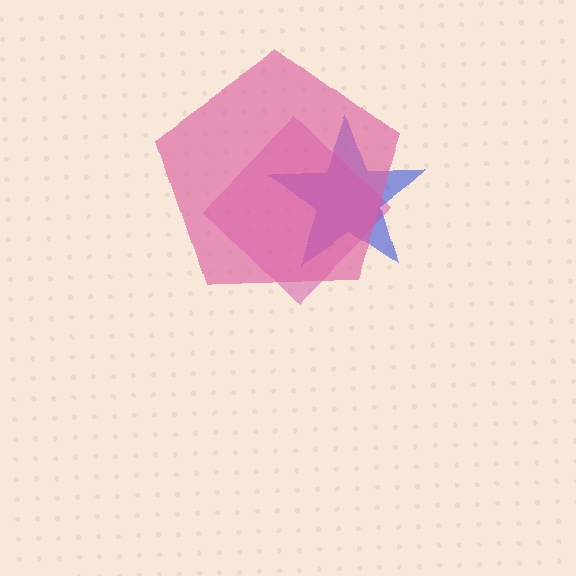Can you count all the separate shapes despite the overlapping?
Yes, there are 3 separate shapes.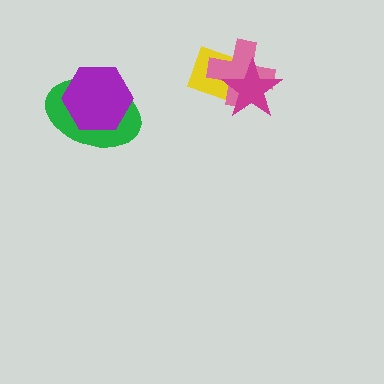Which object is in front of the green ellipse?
The purple hexagon is in front of the green ellipse.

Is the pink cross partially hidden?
Yes, it is partially covered by another shape.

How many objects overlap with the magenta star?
2 objects overlap with the magenta star.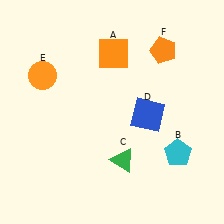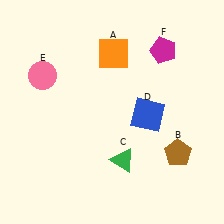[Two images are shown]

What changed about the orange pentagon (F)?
In Image 1, F is orange. In Image 2, it changed to magenta.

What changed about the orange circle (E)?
In Image 1, E is orange. In Image 2, it changed to pink.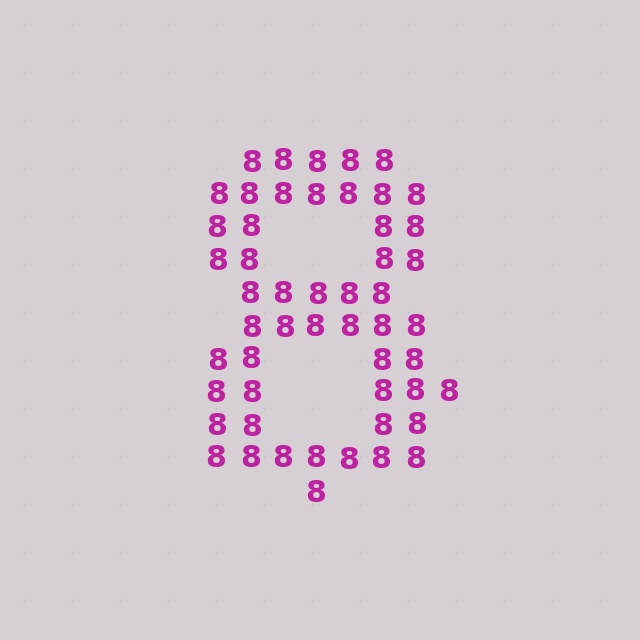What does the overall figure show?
The overall figure shows the digit 8.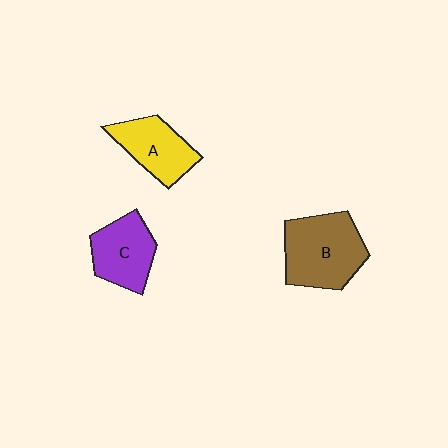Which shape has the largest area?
Shape B (brown).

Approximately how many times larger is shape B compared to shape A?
Approximately 1.4 times.